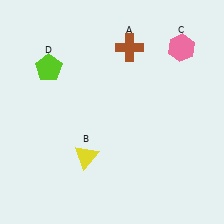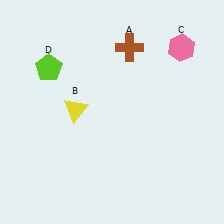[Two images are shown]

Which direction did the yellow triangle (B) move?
The yellow triangle (B) moved up.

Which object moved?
The yellow triangle (B) moved up.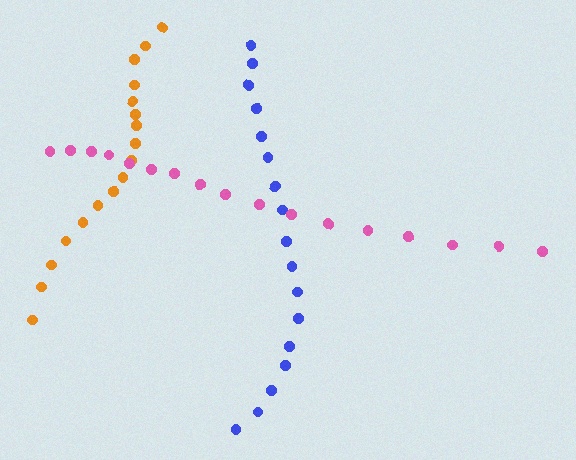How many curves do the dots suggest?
There are 3 distinct paths.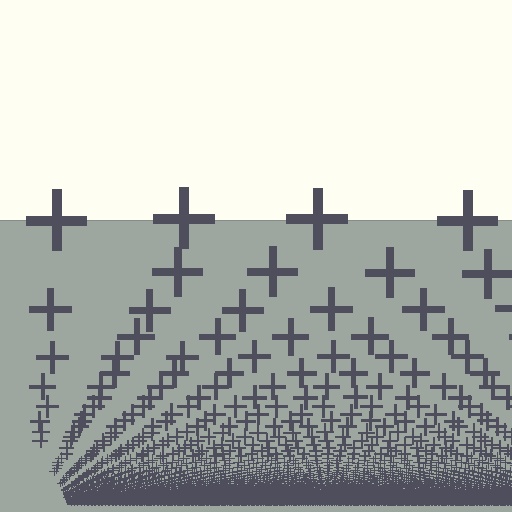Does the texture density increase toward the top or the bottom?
Density increases toward the bottom.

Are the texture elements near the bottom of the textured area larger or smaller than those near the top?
Smaller. The gradient is inverted — elements near the bottom are smaller and denser.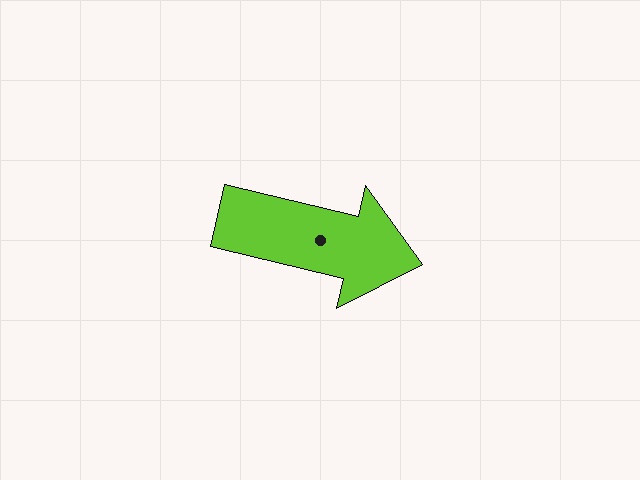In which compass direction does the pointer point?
East.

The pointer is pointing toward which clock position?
Roughly 3 o'clock.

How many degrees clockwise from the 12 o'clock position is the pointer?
Approximately 103 degrees.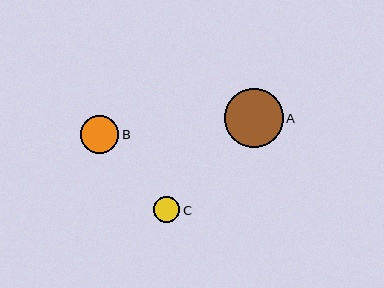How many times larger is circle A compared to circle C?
Circle A is approximately 2.3 times the size of circle C.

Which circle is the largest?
Circle A is the largest with a size of approximately 58 pixels.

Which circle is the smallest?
Circle C is the smallest with a size of approximately 26 pixels.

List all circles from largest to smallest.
From largest to smallest: A, B, C.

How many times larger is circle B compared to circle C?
Circle B is approximately 1.5 times the size of circle C.